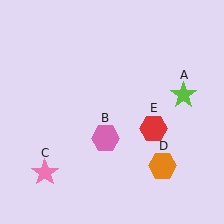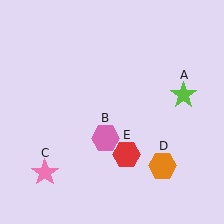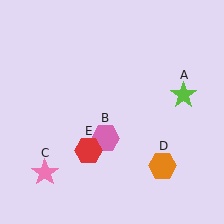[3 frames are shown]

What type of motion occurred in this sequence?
The red hexagon (object E) rotated clockwise around the center of the scene.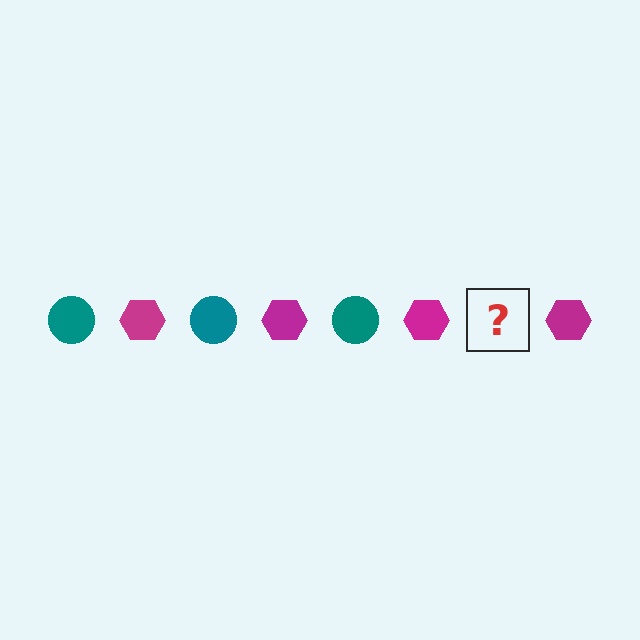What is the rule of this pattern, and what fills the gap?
The rule is that the pattern alternates between teal circle and magenta hexagon. The gap should be filled with a teal circle.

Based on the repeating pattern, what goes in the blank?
The blank should be a teal circle.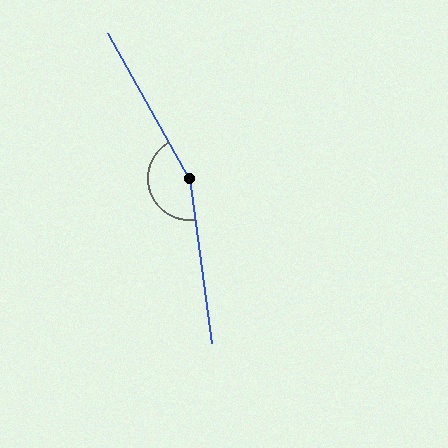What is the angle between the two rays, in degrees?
Approximately 158 degrees.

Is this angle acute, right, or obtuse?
It is obtuse.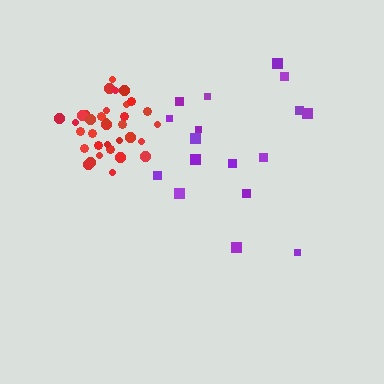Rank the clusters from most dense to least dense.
red, purple.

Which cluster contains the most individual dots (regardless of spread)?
Red (34).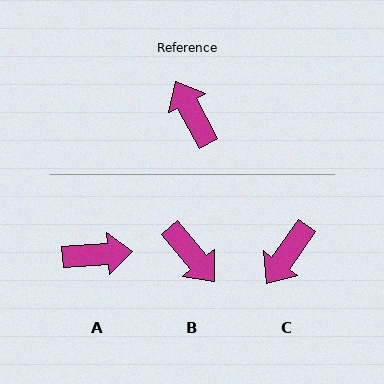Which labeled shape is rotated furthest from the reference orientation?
B, about 168 degrees away.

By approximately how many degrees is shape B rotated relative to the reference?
Approximately 168 degrees clockwise.